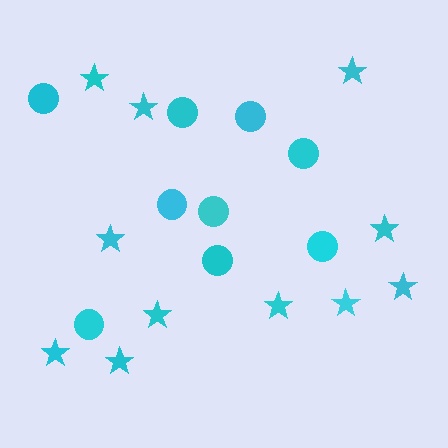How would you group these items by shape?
There are 2 groups: one group of circles (9) and one group of stars (11).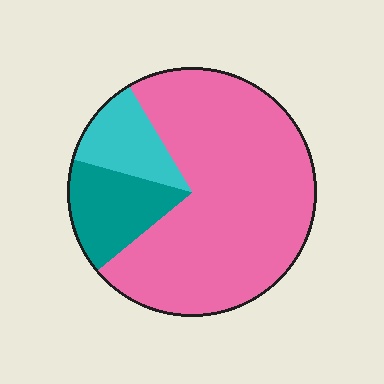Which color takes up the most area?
Pink, at roughly 70%.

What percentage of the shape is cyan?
Cyan covers about 10% of the shape.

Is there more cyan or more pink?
Pink.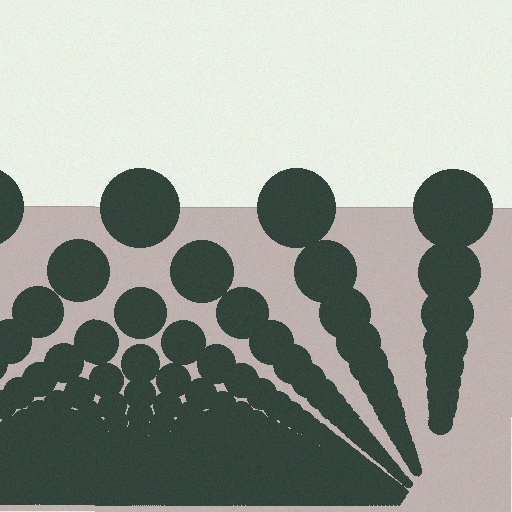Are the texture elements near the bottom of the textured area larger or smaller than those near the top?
Smaller. The gradient is inverted — elements near the bottom are smaller and denser.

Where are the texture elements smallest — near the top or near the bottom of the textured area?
Near the bottom.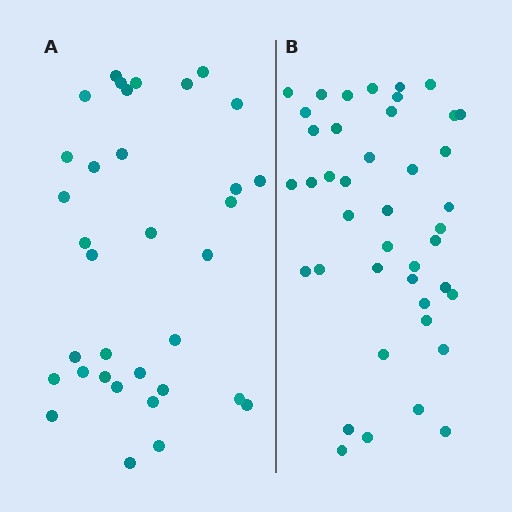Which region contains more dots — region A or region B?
Region B (the right region) has more dots.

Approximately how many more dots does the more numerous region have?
Region B has roughly 8 or so more dots than region A.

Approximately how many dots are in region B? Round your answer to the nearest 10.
About 40 dots. (The exact count is 42, which rounds to 40.)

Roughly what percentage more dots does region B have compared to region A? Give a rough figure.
About 25% more.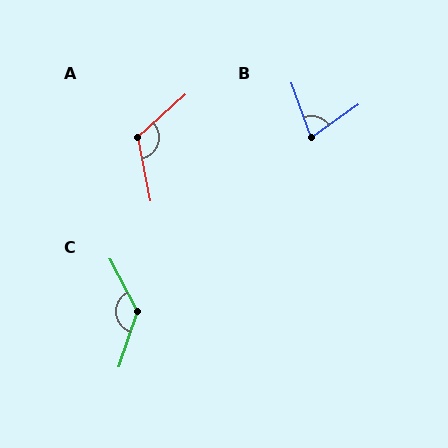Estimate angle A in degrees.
Approximately 121 degrees.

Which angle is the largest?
C, at approximately 134 degrees.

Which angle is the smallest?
B, at approximately 74 degrees.